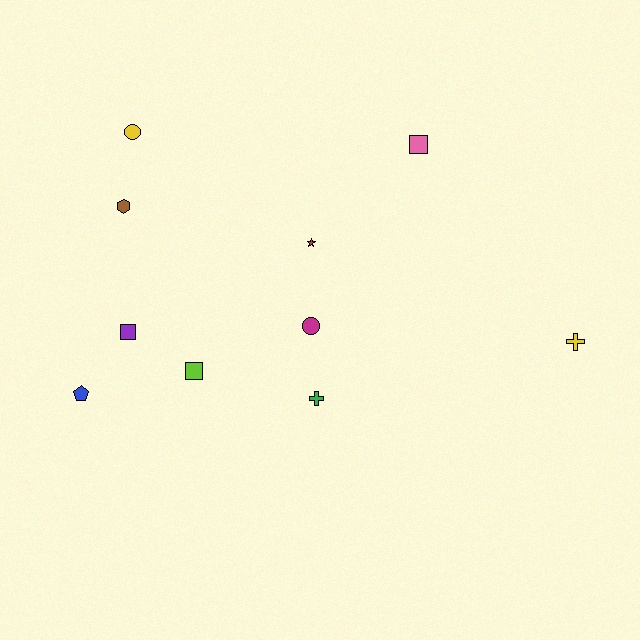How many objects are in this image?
There are 10 objects.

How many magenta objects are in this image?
There is 1 magenta object.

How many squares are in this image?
There are 3 squares.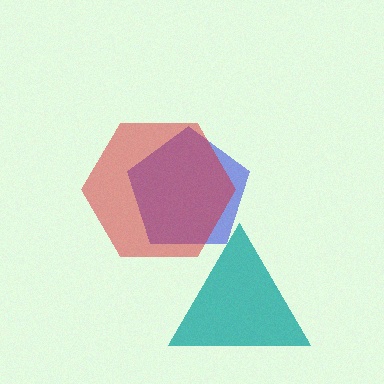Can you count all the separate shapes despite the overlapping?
Yes, there are 3 separate shapes.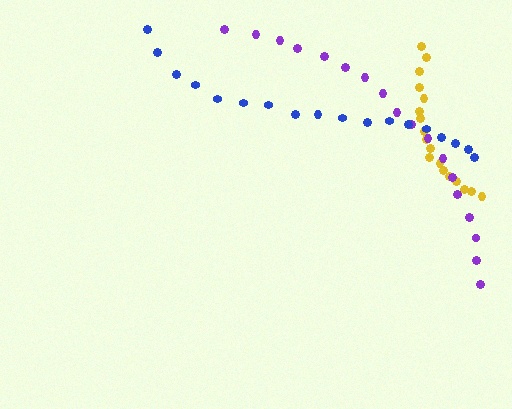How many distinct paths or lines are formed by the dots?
There are 3 distinct paths.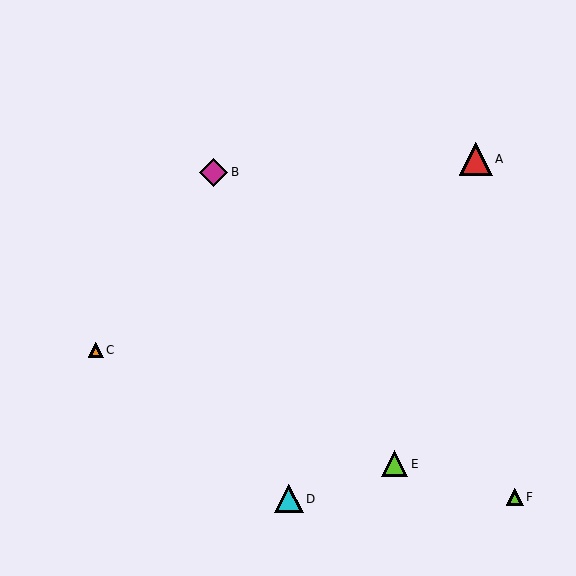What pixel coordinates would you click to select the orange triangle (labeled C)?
Click at (96, 350) to select the orange triangle C.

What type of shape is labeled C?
Shape C is an orange triangle.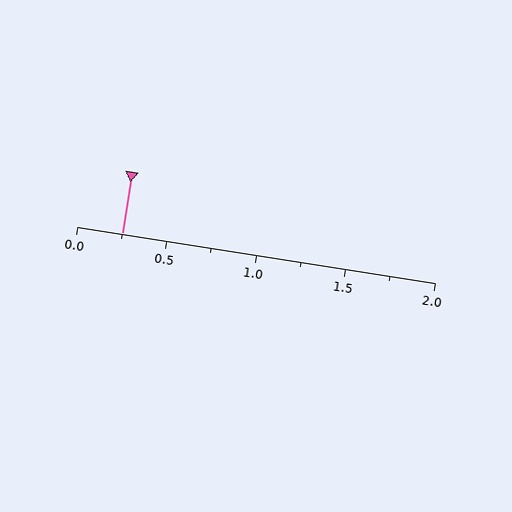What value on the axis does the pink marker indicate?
The marker indicates approximately 0.25.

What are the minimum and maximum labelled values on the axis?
The axis runs from 0.0 to 2.0.